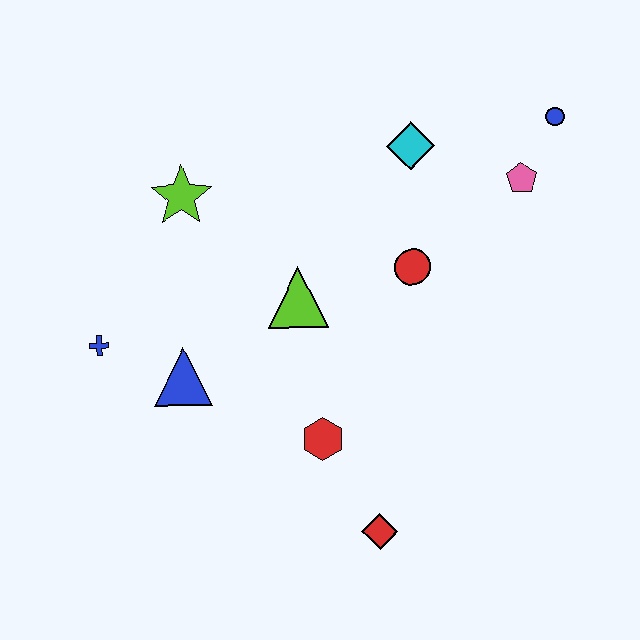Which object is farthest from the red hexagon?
The blue circle is farthest from the red hexagon.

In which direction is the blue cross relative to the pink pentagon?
The blue cross is to the left of the pink pentagon.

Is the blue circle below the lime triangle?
No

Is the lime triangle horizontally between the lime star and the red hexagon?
Yes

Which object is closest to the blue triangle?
The blue cross is closest to the blue triangle.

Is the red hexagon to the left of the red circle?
Yes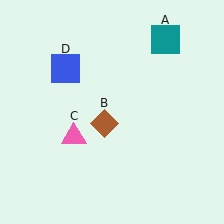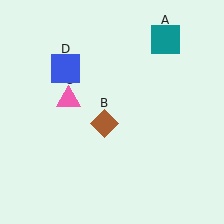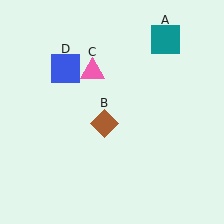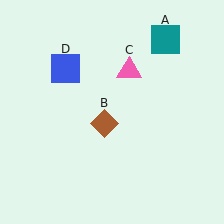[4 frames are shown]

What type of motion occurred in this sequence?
The pink triangle (object C) rotated clockwise around the center of the scene.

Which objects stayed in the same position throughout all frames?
Teal square (object A) and brown diamond (object B) and blue square (object D) remained stationary.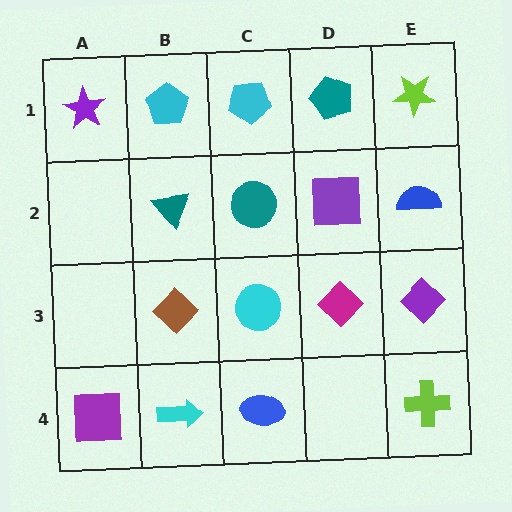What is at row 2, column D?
A purple square.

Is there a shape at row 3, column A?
No, that cell is empty.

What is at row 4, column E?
A lime cross.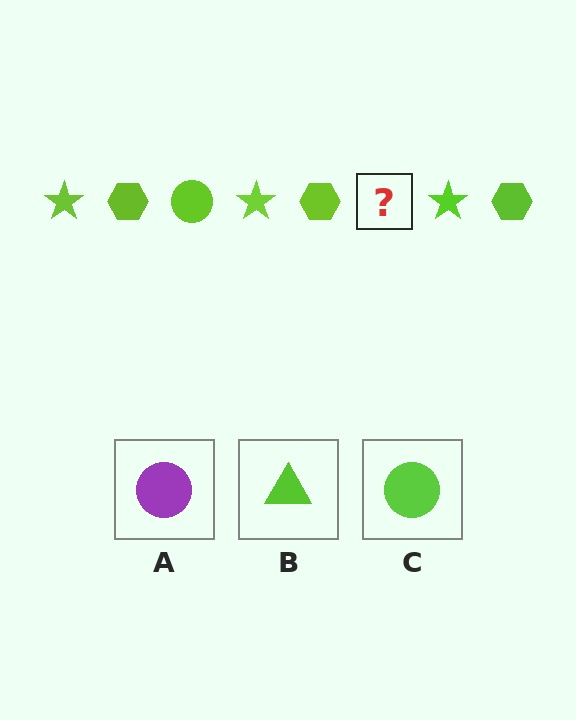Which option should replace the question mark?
Option C.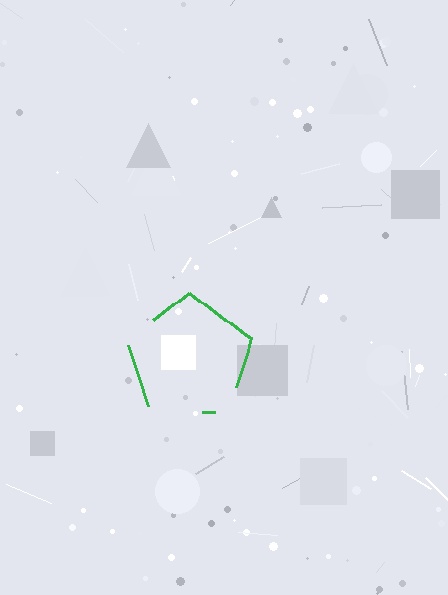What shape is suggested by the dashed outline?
The dashed outline suggests a pentagon.